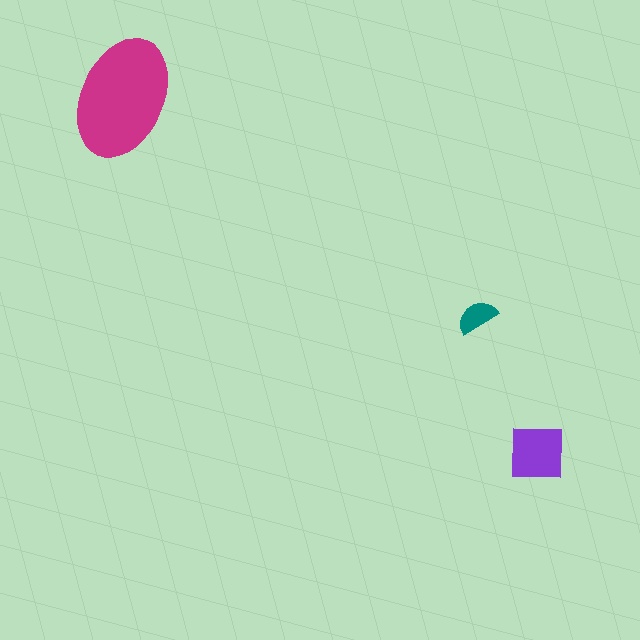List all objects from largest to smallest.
The magenta ellipse, the purple square, the teal semicircle.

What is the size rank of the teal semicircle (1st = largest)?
3rd.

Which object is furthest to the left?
The magenta ellipse is leftmost.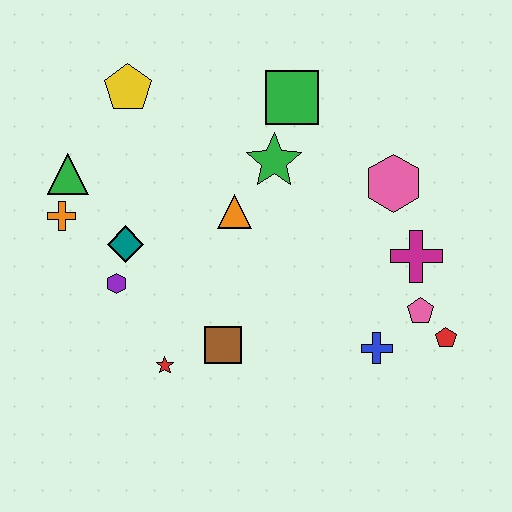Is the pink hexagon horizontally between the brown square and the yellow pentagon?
No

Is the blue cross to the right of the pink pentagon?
No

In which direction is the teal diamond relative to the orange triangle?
The teal diamond is to the left of the orange triangle.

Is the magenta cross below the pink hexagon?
Yes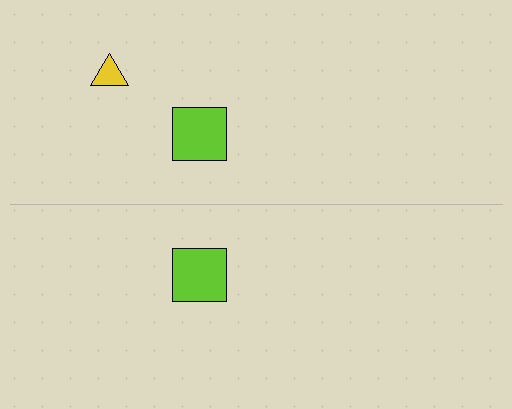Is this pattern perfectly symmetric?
No, the pattern is not perfectly symmetric. A yellow triangle is missing from the bottom side.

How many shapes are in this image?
There are 3 shapes in this image.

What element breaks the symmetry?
A yellow triangle is missing from the bottom side.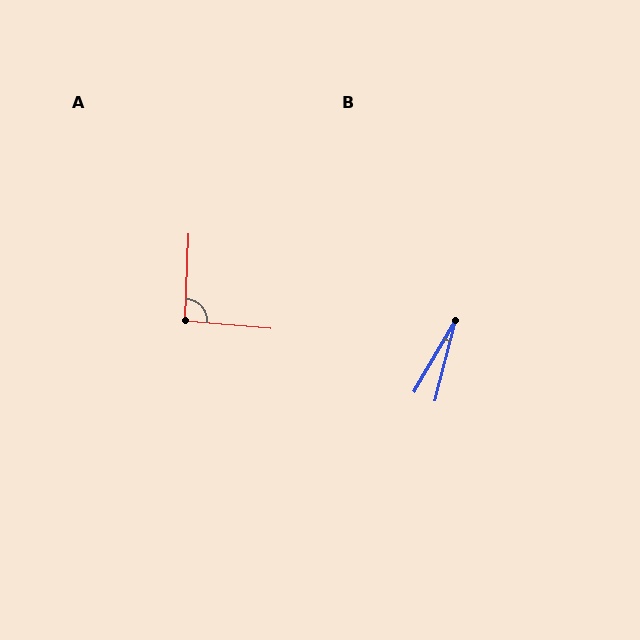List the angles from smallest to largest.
B (16°), A (93°).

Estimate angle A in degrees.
Approximately 93 degrees.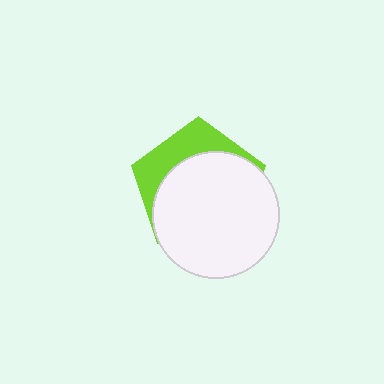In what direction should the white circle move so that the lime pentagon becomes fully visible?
The white circle should move down. That is the shortest direction to clear the overlap and leave the lime pentagon fully visible.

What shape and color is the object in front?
The object in front is a white circle.